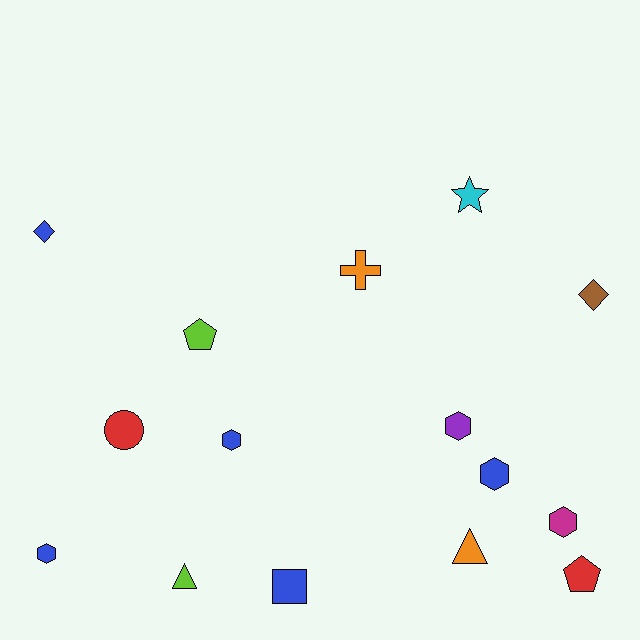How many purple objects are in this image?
There is 1 purple object.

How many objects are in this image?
There are 15 objects.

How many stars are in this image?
There is 1 star.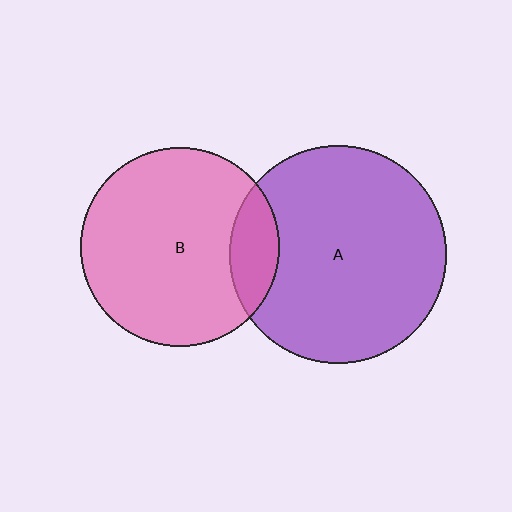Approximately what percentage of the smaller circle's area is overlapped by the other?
Approximately 15%.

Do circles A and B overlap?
Yes.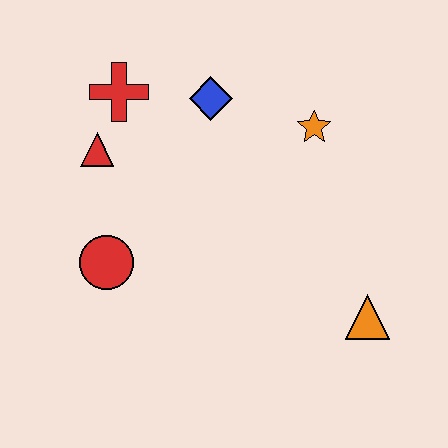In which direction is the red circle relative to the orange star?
The red circle is to the left of the orange star.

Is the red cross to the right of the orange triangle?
No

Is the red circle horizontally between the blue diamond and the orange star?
No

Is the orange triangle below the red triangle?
Yes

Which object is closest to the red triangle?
The red cross is closest to the red triangle.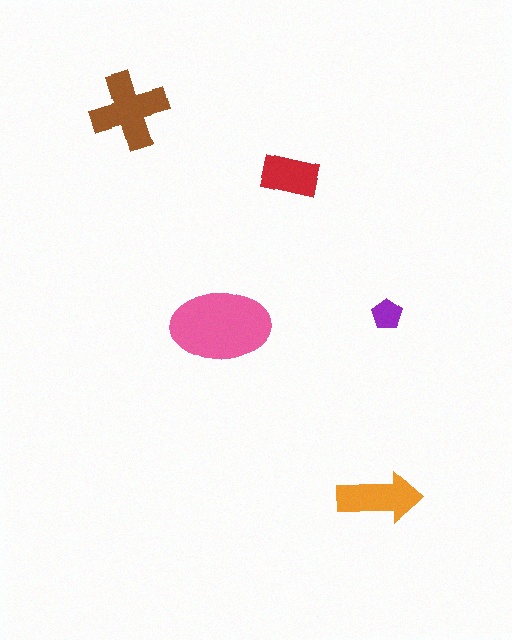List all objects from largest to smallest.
The pink ellipse, the brown cross, the orange arrow, the red rectangle, the purple pentagon.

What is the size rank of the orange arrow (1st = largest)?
3rd.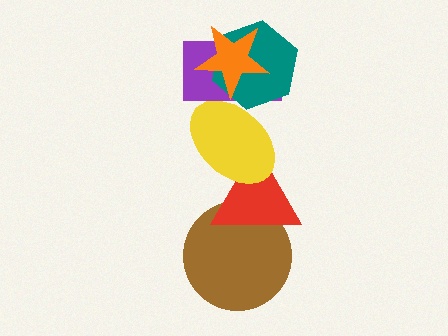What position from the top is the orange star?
The orange star is 1st from the top.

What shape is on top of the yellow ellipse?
The purple rectangle is on top of the yellow ellipse.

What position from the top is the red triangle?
The red triangle is 5th from the top.